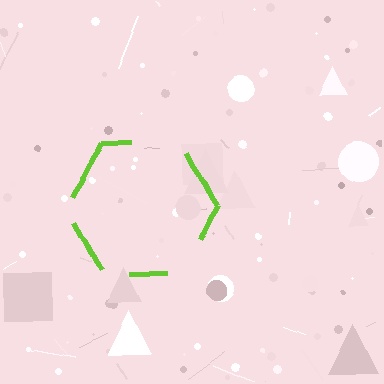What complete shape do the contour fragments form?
The contour fragments form a hexagon.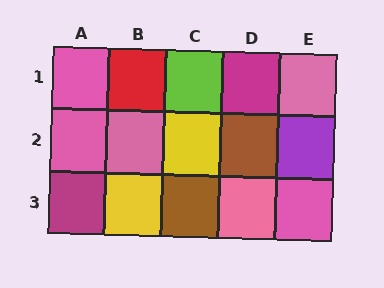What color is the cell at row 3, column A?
Magenta.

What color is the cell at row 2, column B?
Pink.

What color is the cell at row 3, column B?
Yellow.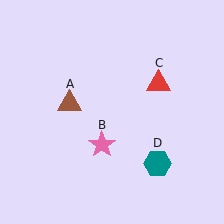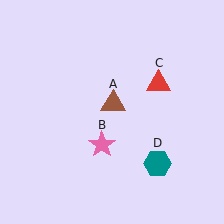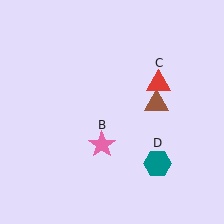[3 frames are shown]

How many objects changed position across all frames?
1 object changed position: brown triangle (object A).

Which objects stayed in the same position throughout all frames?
Pink star (object B) and red triangle (object C) and teal hexagon (object D) remained stationary.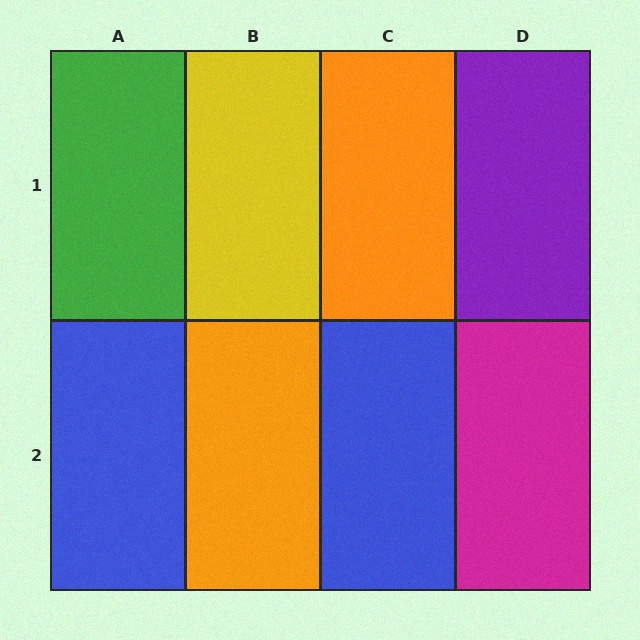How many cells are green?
1 cell is green.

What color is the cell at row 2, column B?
Orange.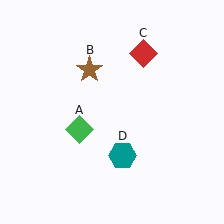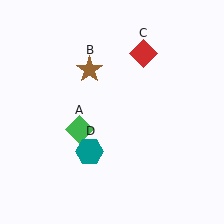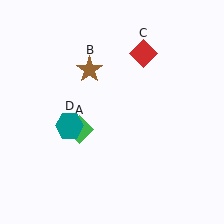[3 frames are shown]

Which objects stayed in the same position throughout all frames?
Green diamond (object A) and brown star (object B) and red diamond (object C) remained stationary.